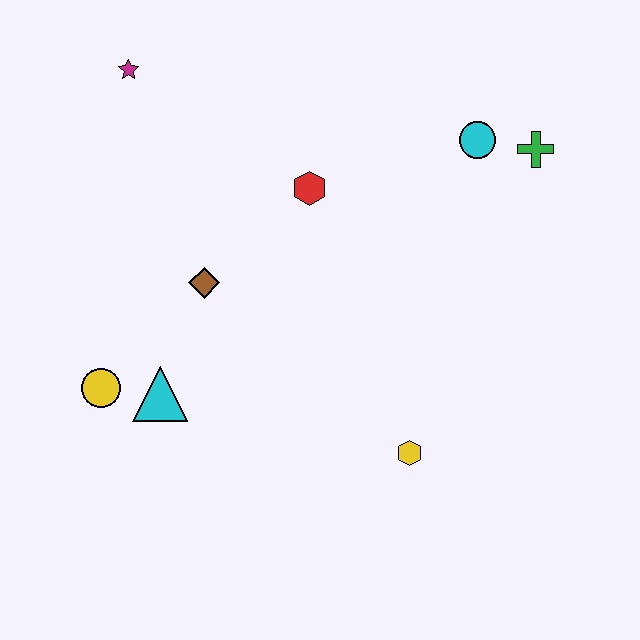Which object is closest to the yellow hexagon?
The cyan triangle is closest to the yellow hexagon.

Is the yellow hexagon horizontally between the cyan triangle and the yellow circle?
No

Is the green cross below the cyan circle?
Yes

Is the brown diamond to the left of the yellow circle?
No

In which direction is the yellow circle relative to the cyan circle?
The yellow circle is to the left of the cyan circle.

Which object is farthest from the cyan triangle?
The green cross is farthest from the cyan triangle.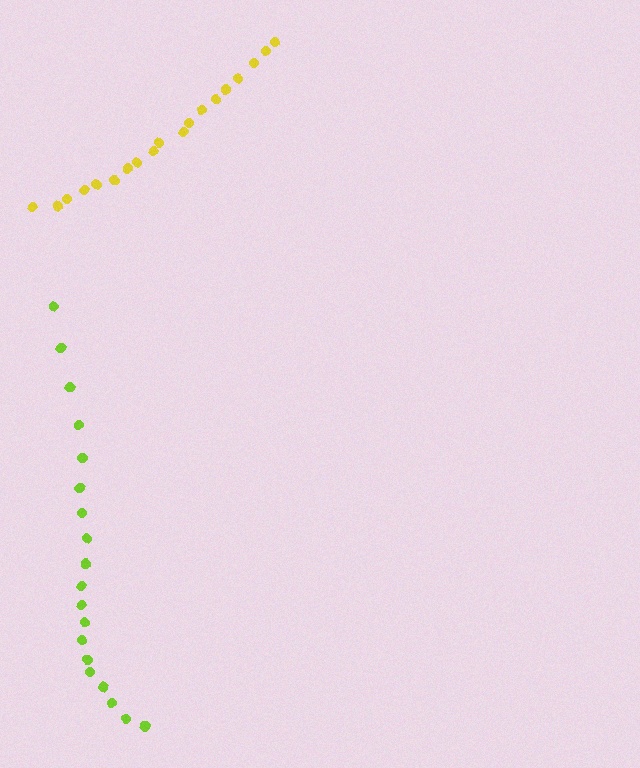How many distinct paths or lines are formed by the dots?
There are 2 distinct paths.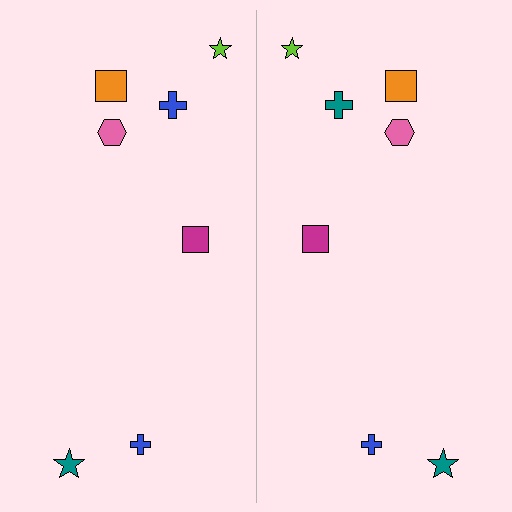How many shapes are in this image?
There are 14 shapes in this image.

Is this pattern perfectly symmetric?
No, the pattern is not perfectly symmetric. The teal cross on the right side breaks the symmetry — its mirror counterpart is blue.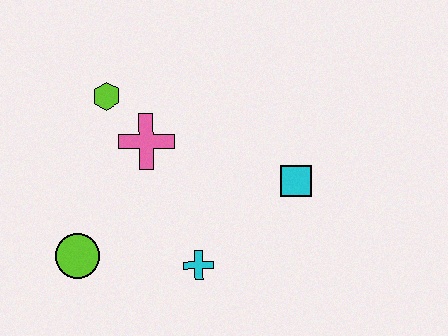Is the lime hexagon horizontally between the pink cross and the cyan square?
No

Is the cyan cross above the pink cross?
No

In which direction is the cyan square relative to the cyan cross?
The cyan square is to the right of the cyan cross.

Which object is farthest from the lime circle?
The cyan square is farthest from the lime circle.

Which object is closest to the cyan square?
The cyan cross is closest to the cyan square.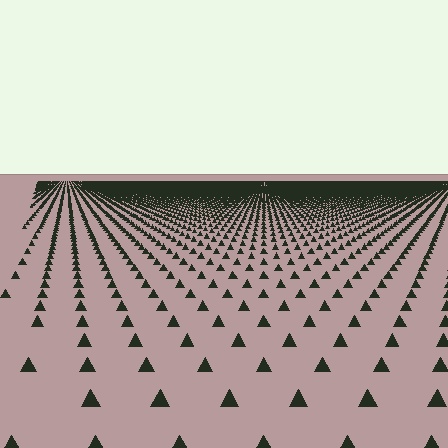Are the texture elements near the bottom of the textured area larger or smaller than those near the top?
Larger. Near the bottom, elements are closer to the viewer and appear at a bigger on-screen size.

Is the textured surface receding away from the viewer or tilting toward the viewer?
The surface is receding away from the viewer. Texture elements get smaller and denser toward the top.